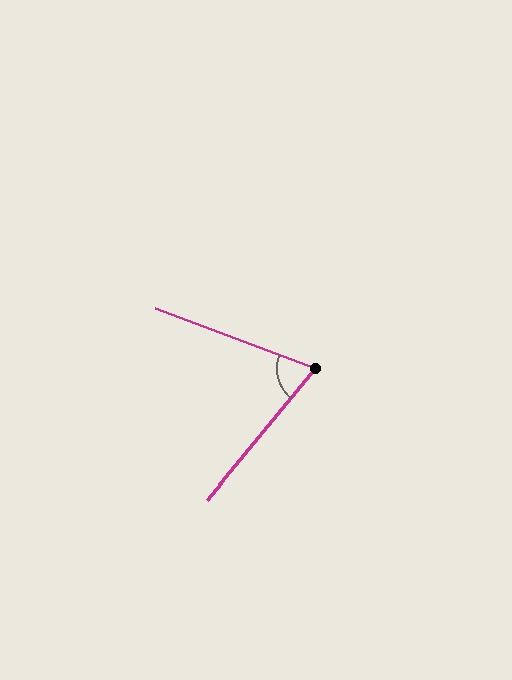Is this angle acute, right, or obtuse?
It is acute.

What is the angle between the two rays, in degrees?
Approximately 71 degrees.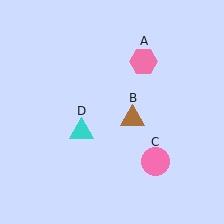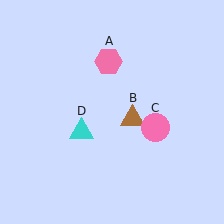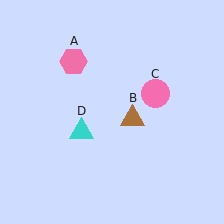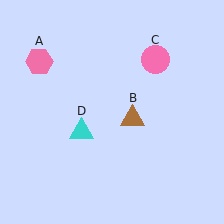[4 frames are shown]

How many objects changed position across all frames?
2 objects changed position: pink hexagon (object A), pink circle (object C).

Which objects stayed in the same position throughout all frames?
Brown triangle (object B) and cyan triangle (object D) remained stationary.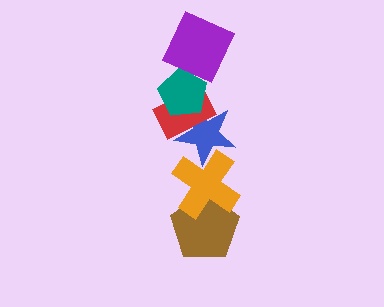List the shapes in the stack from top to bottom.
From top to bottom: the purple square, the teal pentagon, the red rectangle, the blue star, the orange cross, the brown pentagon.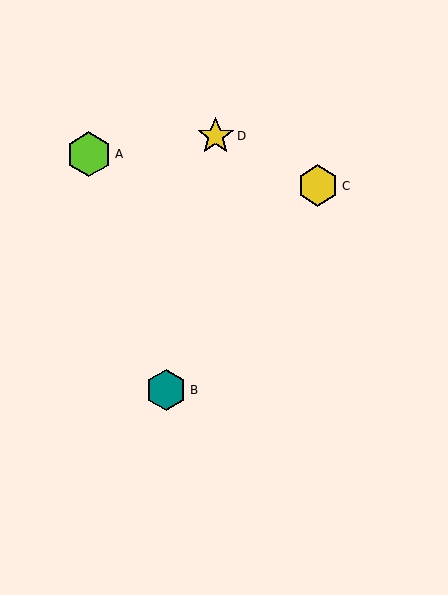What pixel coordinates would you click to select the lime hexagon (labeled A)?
Click at (89, 154) to select the lime hexagon A.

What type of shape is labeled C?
Shape C is a yellow hexagon.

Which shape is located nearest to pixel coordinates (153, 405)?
The teal hexagon (labeled B) at (166, 390) is nearest to that location.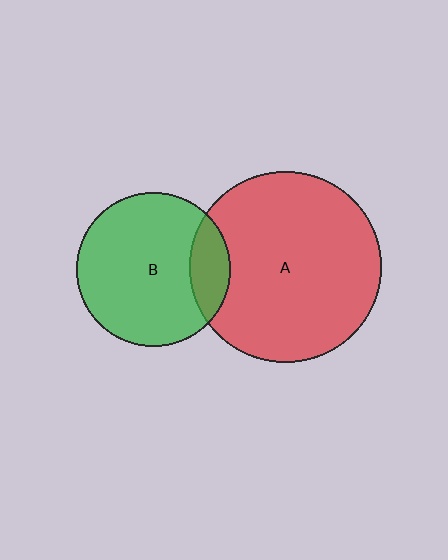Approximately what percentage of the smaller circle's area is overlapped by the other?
Approximately 15%.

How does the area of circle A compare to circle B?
Approximately 1.6 times.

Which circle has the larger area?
Circle A (red).